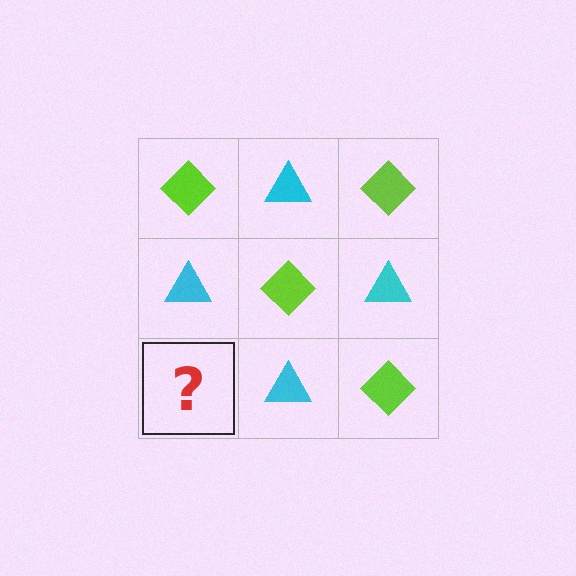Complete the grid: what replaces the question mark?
The question mark should be replaced with a lime diamond.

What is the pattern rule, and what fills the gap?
The rule is that it alternates lime diamond and cyan triangle in a checkerboard pattern. The gap should be filled with a lime diamond.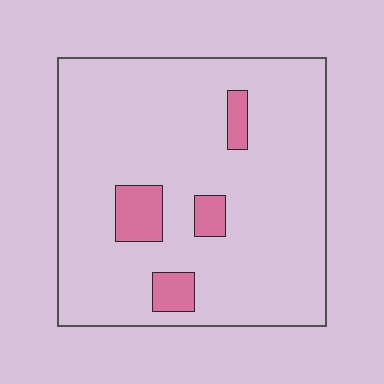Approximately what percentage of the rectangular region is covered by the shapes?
Approximately 10%.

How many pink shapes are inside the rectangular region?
4.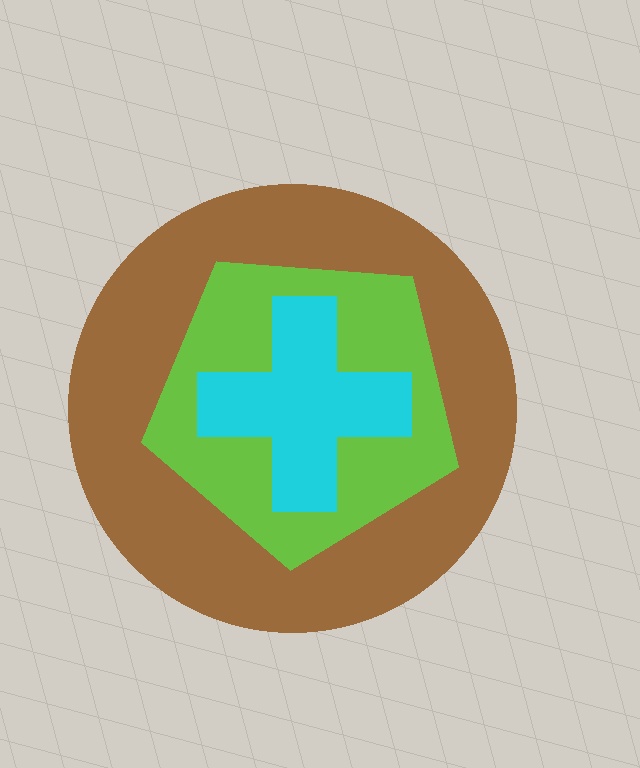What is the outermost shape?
The brown circle.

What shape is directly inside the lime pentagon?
The cyan cross.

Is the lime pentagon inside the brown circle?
Yes.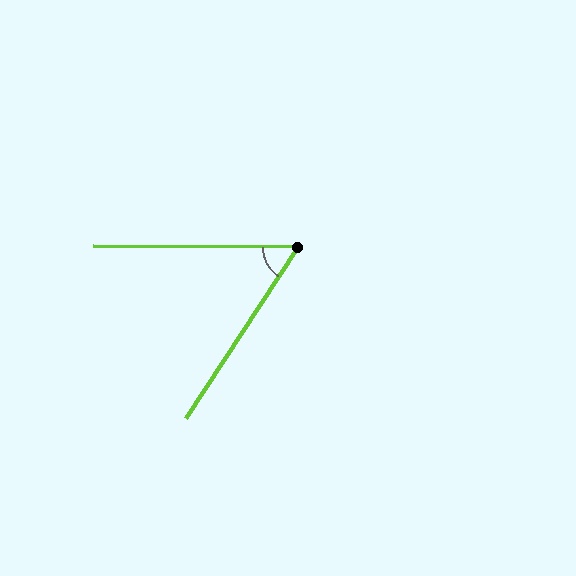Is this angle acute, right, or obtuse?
It is acute.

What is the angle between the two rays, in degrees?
Approximately 57 degrees.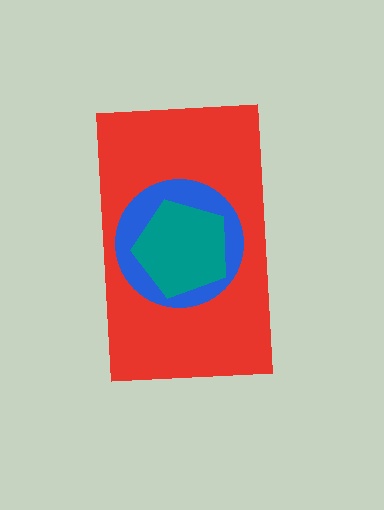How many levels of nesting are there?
3.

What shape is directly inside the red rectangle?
The blue circle.